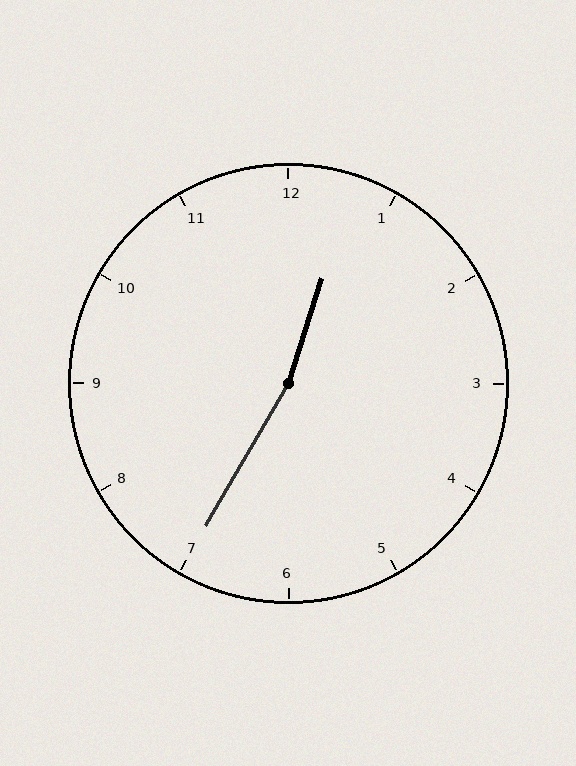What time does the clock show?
12:35.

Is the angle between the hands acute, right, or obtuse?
It is obtuse.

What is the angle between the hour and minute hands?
Approximately 168 degrees.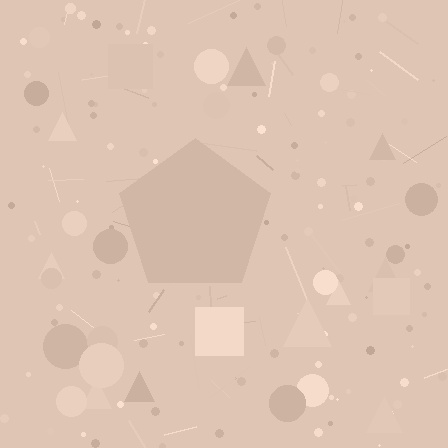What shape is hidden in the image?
A pentagon is hidden in the image.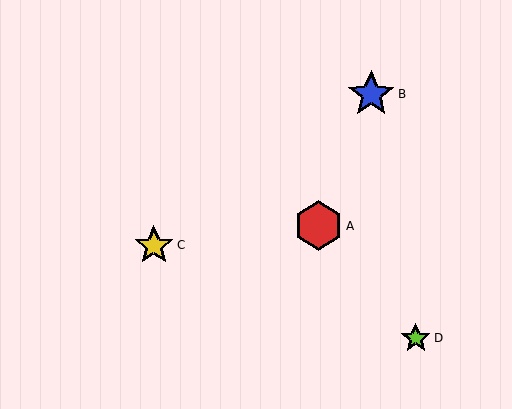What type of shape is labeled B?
Shape B is a blue star.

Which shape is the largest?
The red hexagon (labeled A) is the largest.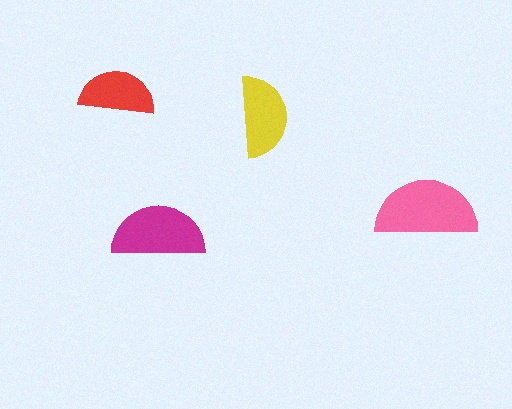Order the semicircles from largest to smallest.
the pink one, the magenta one, the yellow one, the red one.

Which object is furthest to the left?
The red semicircle is leftmost.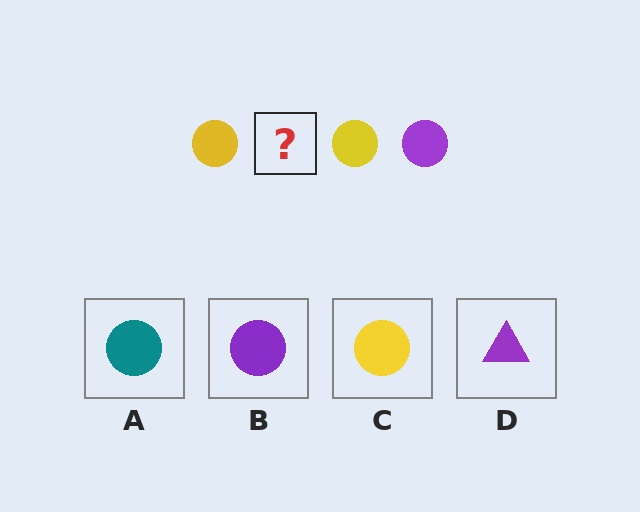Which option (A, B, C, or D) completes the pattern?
B.